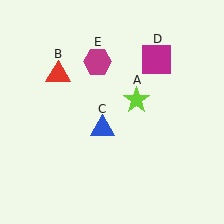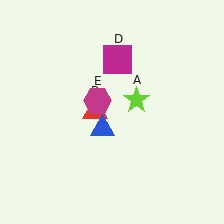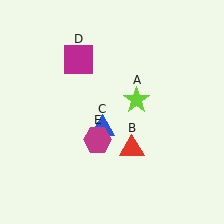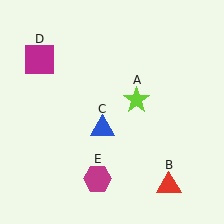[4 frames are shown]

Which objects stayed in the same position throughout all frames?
Lime star (object A) and blue triangle (object C) remained stationary.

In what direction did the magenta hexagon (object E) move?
The magenta hexagon (object E) moved down.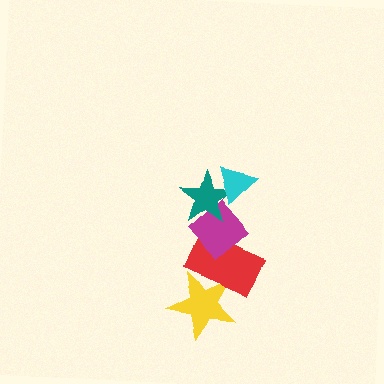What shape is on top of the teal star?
The cyan triangle is on top of the teal star.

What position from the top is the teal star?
The teal star is 2nd from the top.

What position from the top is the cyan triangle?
The cyan triangle is 1st from the top.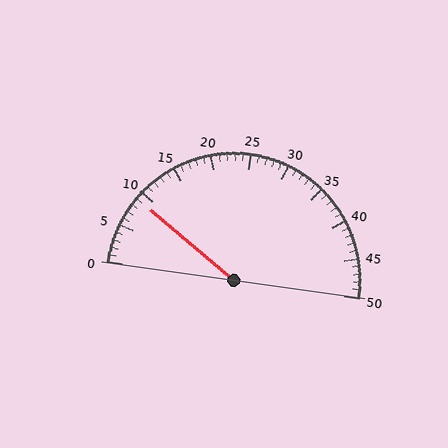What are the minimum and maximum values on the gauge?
The gauge ranges from 0 to 50.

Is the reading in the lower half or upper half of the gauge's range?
The reading is in the lower half of the range (0 to 50).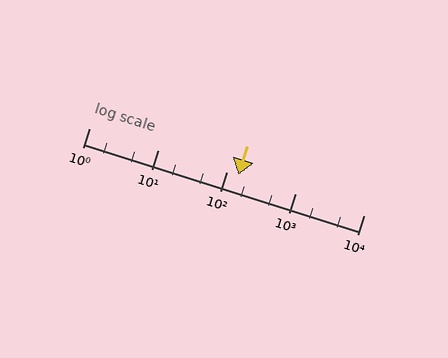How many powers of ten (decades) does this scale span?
The scale spans 4 decades, from 1 to 10000.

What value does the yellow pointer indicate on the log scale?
The pointer indicates approximately 150.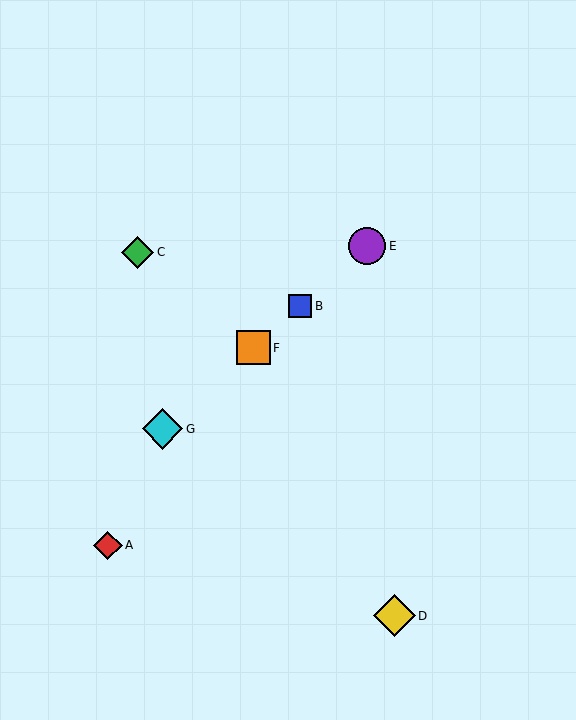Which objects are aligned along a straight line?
Objects B, E, F, G are aligned along a straight line.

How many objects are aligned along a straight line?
4 objects (B, E, F, G) are aligned along a straight line.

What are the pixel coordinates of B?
Object B is at (300, 306).